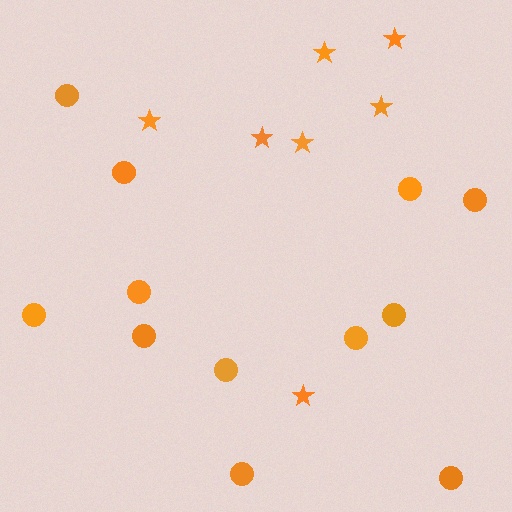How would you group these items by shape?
There are 2 groups: one group of circles (12) and one group of stars (7).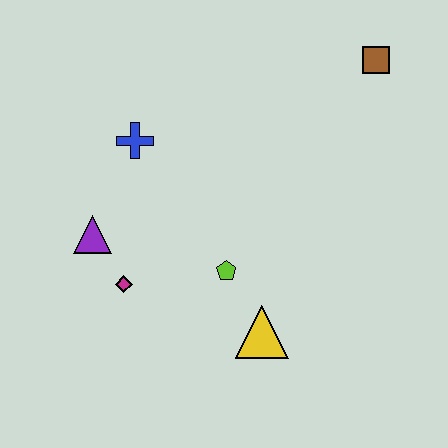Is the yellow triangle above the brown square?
No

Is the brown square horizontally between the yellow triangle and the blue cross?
No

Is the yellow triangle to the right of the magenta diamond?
Yes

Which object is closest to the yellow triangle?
The lime pentagon is closest to the yellow triangle.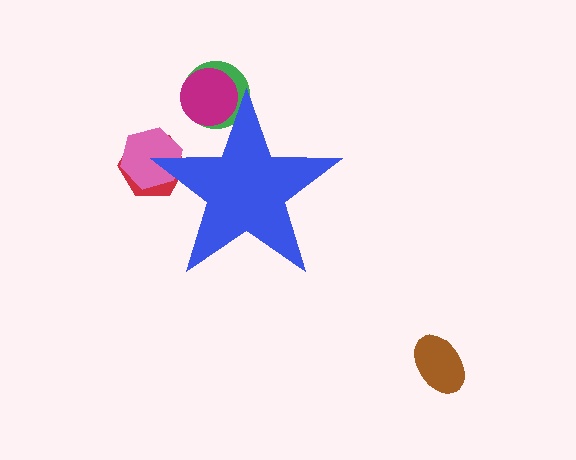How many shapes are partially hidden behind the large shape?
4 shapes are partially hidden.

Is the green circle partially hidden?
Yes, the green circle is partially hidden behind the blue star.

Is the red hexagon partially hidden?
Yes, the red hexagon is partially hidden behind the blue star.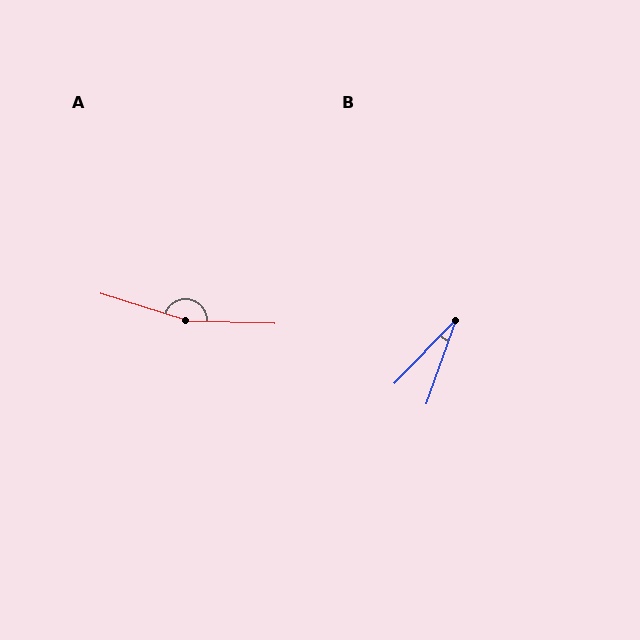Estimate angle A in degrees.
Approximately 164 degrees.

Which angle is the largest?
A, at approximately 164 degrees.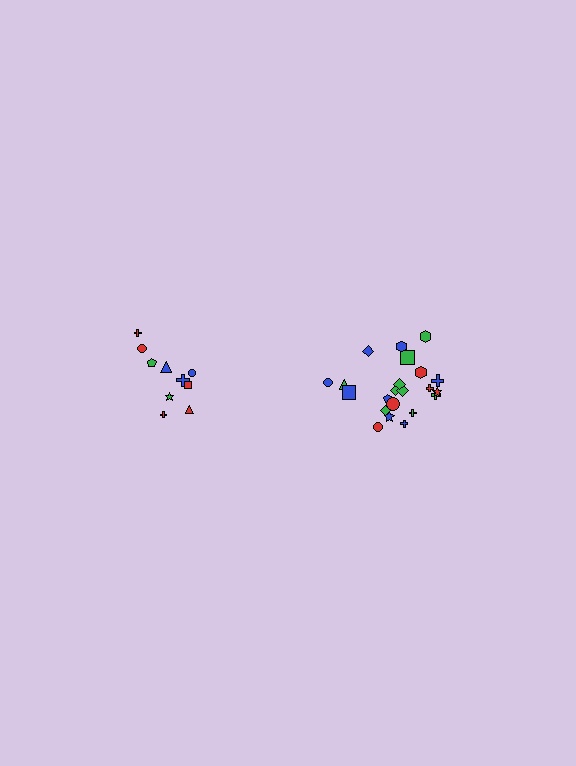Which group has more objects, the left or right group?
The right group.